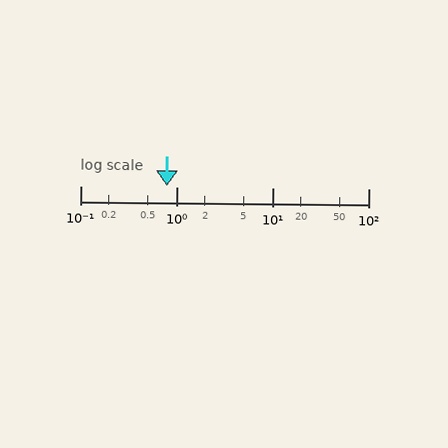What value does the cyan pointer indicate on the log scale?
The pointer indicates approximately 0.79.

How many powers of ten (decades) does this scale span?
The scale spans 3 decades, from 0.1 to 100.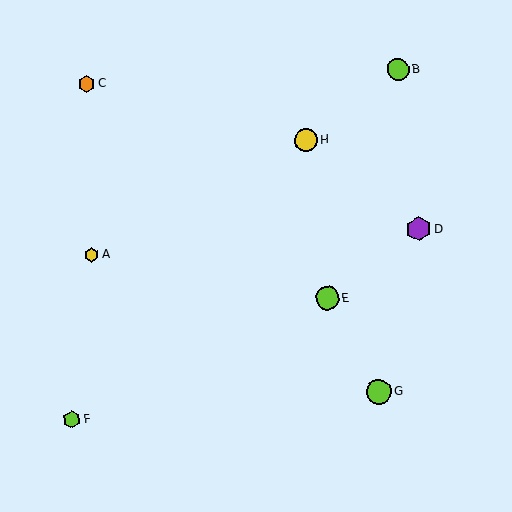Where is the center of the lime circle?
The center of the lime circle is at (327, 298).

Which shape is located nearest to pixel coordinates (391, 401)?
The lime circle (labeled G) at (379, 392) is nearest to that location.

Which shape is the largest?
The lime circle (labeled G) is the largest.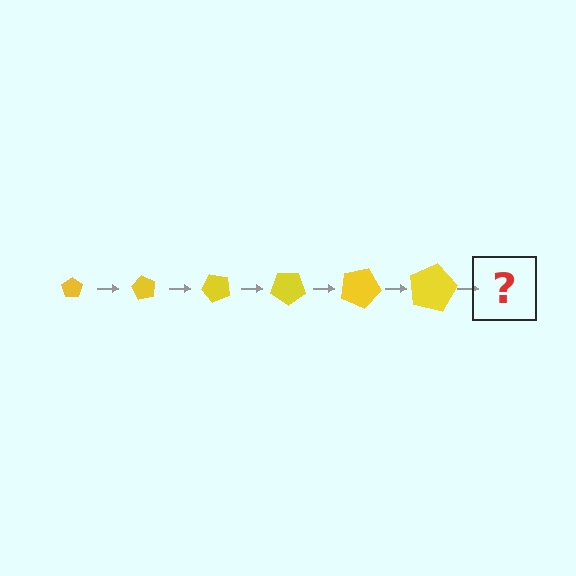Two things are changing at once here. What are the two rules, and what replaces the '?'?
The two rules are that the pentagon grows larger each step and it rotates 60 degrees each step. The '?' should be a pentagon, larger than the previous one and rotated 360 degrees from the start.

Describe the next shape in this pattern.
It should be a pentagon, larger than the previous one and rotated 360 degrees from the start.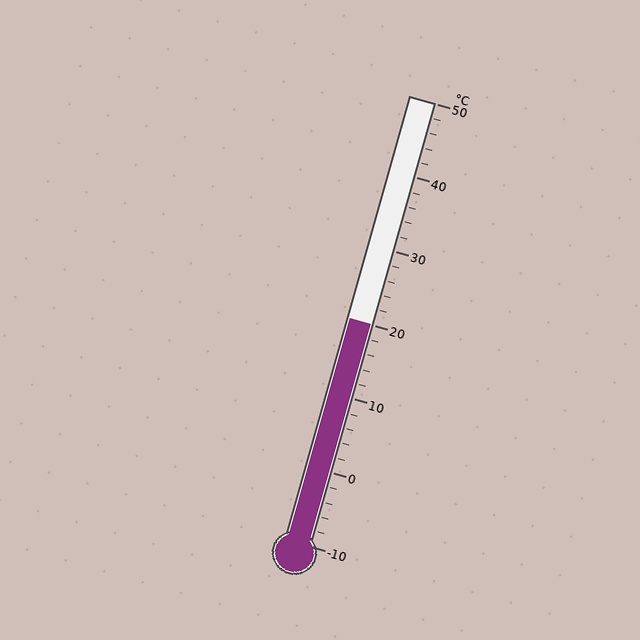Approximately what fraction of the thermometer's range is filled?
The thermometer is filled to approximately 50% of its range.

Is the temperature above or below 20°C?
The temperature is at 20°C.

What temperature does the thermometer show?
The thermometer shows approximately 20°C.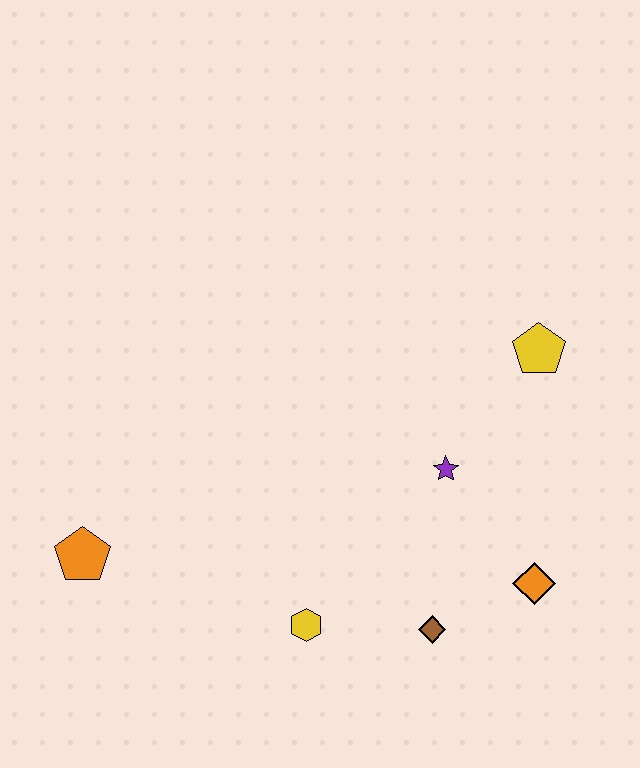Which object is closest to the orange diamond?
The brown diamond is closest to the orange diamond.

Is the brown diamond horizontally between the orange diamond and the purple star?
No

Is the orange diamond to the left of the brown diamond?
No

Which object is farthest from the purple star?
The orange pentagon is farthest from the purple star.